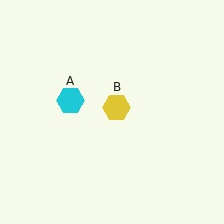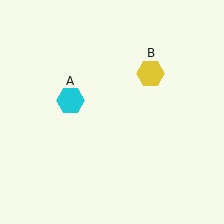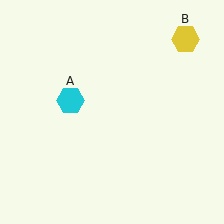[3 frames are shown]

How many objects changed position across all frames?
1 object changed position: yellow hexagon (object B).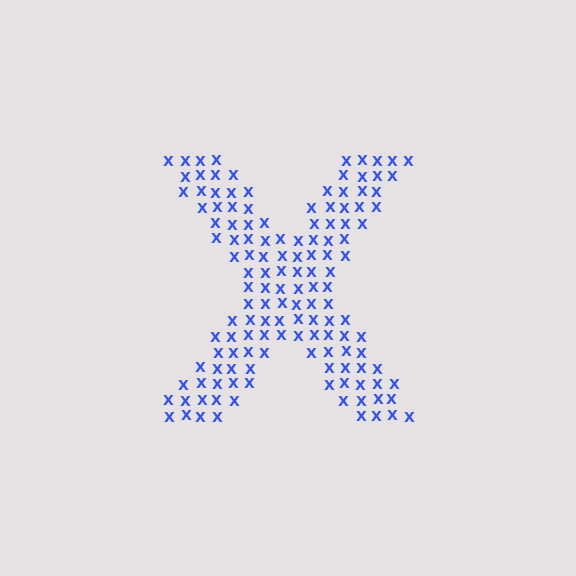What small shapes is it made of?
It is made of small letter X's.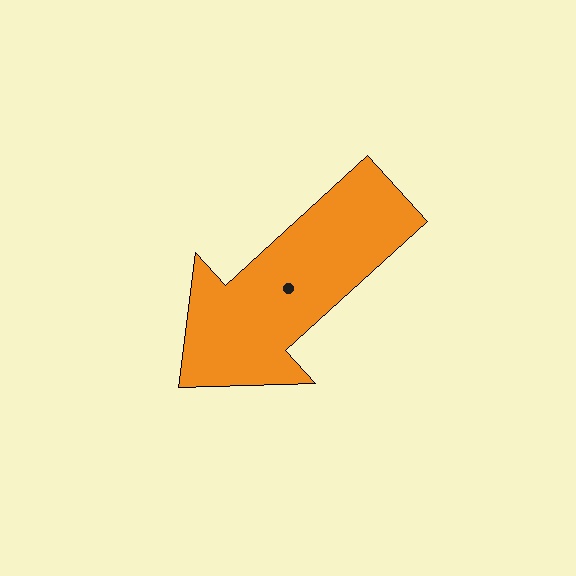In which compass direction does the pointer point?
Southwest.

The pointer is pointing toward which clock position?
Roughly 8 o'clock.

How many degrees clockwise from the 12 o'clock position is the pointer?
Approximately 228 degrees.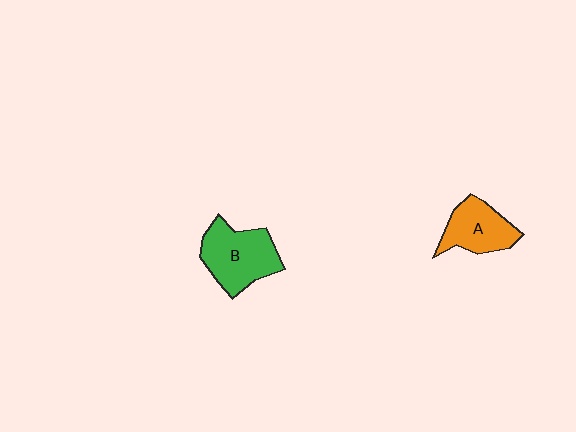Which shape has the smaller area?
Shape A (orange).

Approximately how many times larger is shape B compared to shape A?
Approximately 1.3 times.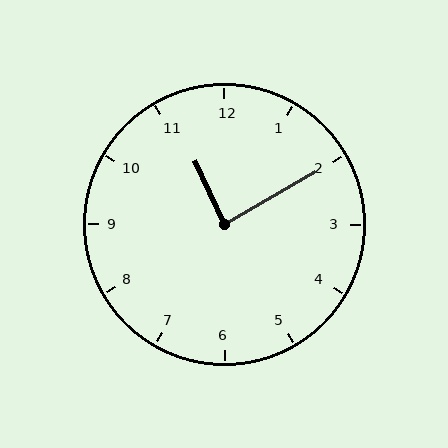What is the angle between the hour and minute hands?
Approximately 85 degrees.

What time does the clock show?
11:10.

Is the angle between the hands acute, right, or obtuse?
It is right.